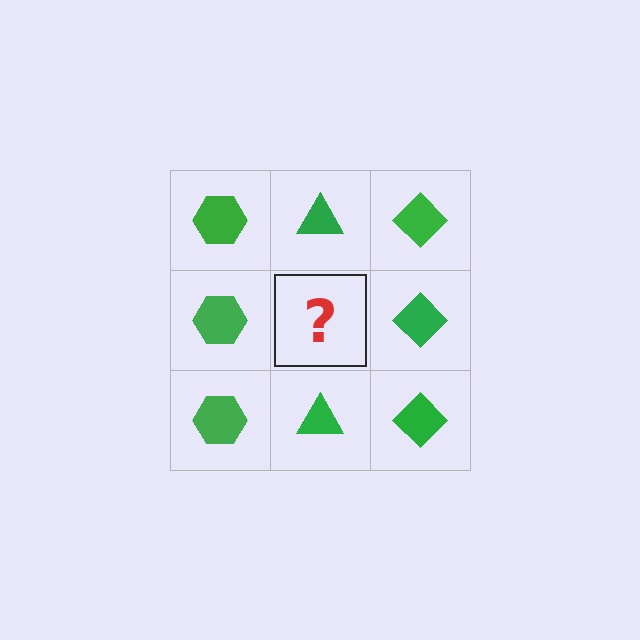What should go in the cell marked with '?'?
The missing cell should contain a green triangle.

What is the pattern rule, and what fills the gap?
The rule is that each column has a consistent shape. The gap should be filled with a green triangle.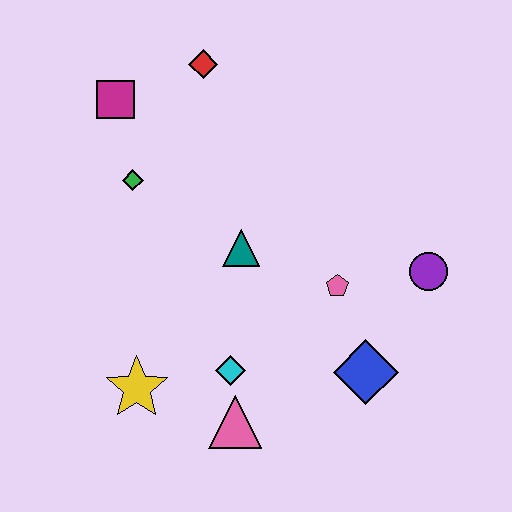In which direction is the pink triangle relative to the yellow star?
The pink triangle is to the right of the yellow star.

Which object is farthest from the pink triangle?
The red diamond is farthest from the pink triangle.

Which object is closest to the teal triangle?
The pink pentagon is closest to the teal triangle.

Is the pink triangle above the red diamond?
No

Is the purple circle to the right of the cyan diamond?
Yes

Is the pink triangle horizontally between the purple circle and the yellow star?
Yes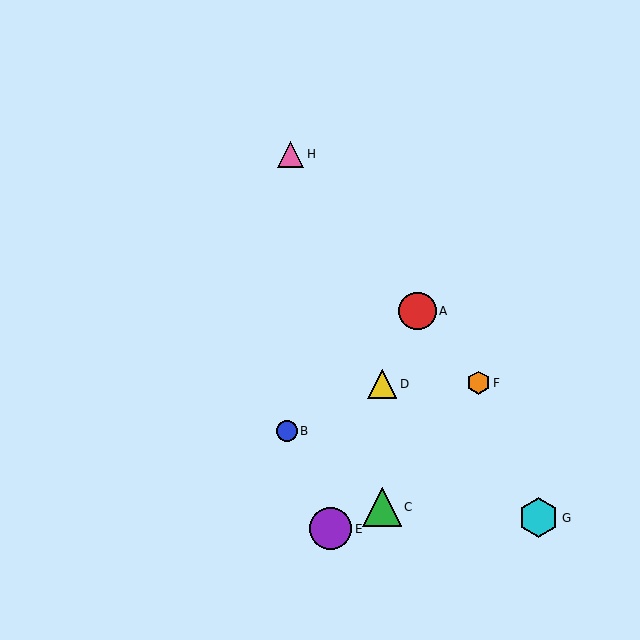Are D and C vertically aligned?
Yes, both are at x≈382.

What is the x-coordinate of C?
Object C is at x≈382.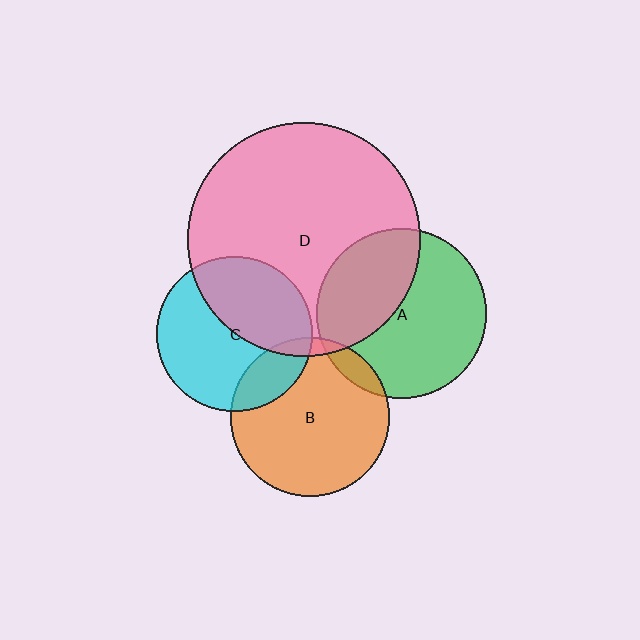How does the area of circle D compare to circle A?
Approximately 1.9 times.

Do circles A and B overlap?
Yes.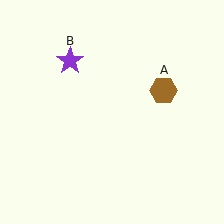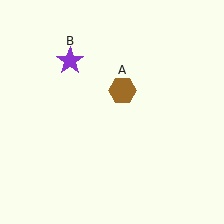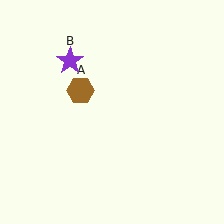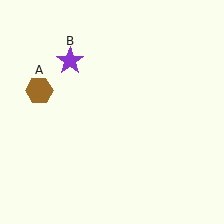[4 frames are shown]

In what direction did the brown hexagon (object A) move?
The brown hexagon (object A) moved left.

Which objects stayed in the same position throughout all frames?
Purple star (object B) remained stationary.